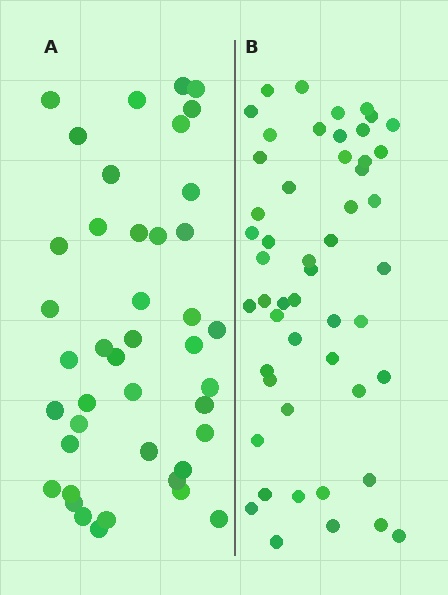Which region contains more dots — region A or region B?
Region B (the right region) has more dots.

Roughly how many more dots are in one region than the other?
Region B has roughly 8 or so more dots than region A.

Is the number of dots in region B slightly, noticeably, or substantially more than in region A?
Region B has only slightly more — the two regions are fairly close. The ratio is roughly 1.2 to 1.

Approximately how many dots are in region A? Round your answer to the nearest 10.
About 40 dots. (The exact count is 42, which rounds to 40.)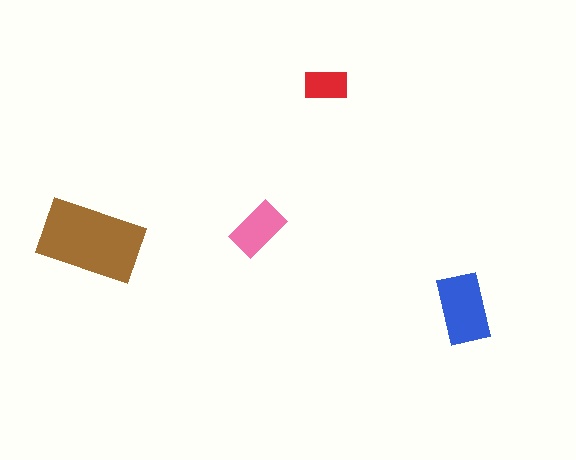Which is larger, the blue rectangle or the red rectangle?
The blue one.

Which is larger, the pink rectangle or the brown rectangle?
The brown one.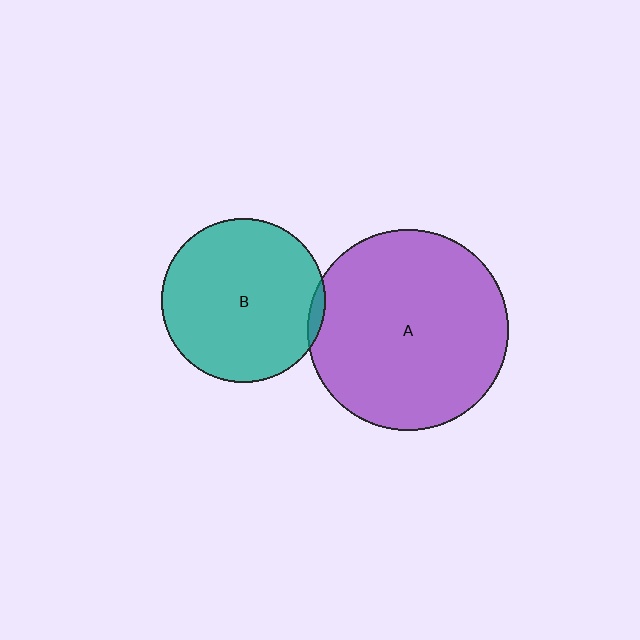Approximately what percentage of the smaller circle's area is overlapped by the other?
Approximately 5%.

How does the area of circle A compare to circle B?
Approximately 1.5 times.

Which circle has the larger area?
Circle A (purple).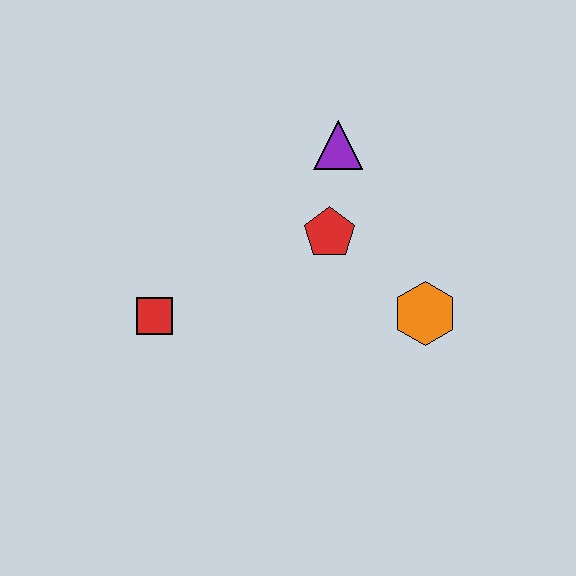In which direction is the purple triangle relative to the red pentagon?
The purple triangle is above the red pentagon.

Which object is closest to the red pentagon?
The purple triangle is closest to the red pentagon.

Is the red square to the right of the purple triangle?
No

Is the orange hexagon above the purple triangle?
No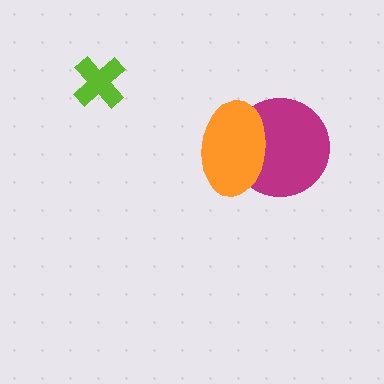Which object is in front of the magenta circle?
The orange ellipse is in front of the magenta circle.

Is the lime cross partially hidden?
No, no other shape covers it.